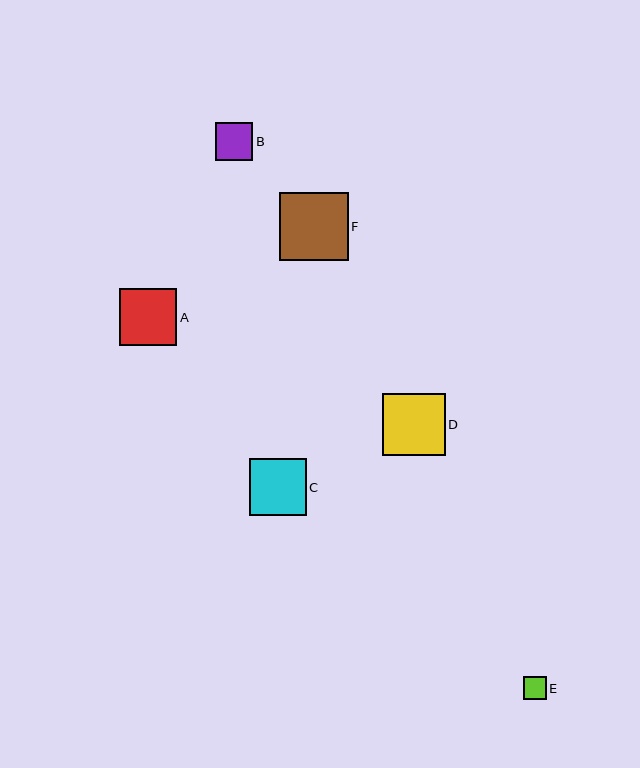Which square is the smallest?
Square E is the smallest with a size of approximately 23 pixels.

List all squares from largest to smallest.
From largest to smallest: F, D, C, A, B, E.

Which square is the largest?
Square F is the largest with a size of approximately 68 pixels.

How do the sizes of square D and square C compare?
Square D and square C are approximately the same size.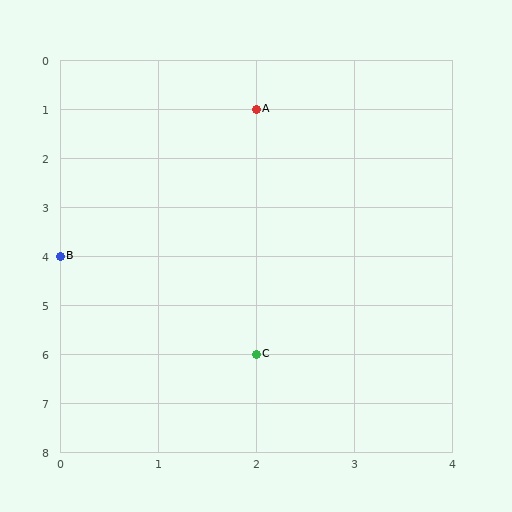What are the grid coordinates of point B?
Point B is at grid coordinates (0, 4).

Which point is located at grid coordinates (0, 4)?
Point B is at (0, 4).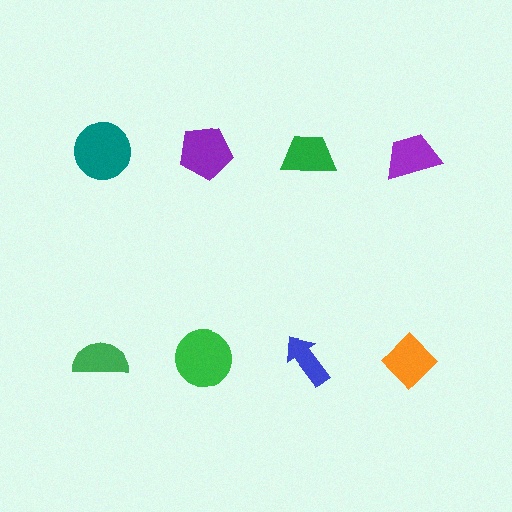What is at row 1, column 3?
A green trapezoid.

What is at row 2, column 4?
An orange diamond.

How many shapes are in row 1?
4 shapes.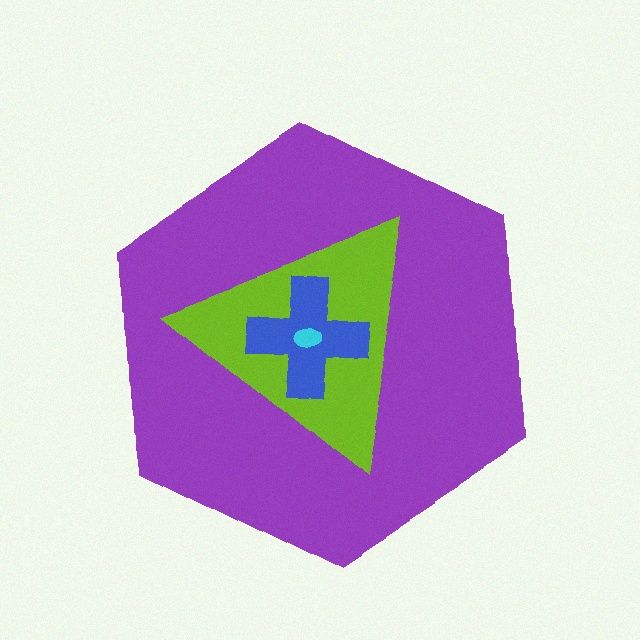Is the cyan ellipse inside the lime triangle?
Yes.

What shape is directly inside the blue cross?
The cyan ellipse.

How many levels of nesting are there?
4.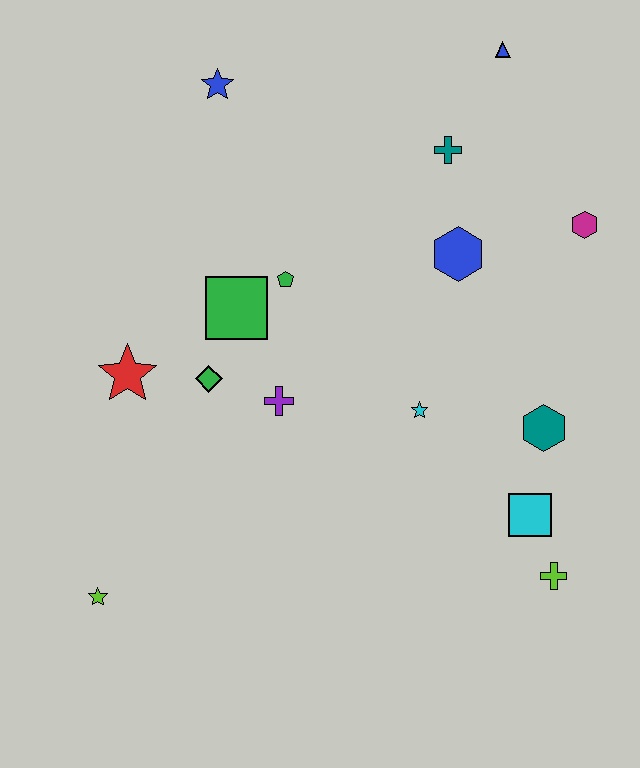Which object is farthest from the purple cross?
The blue triangle is farthest from the purple cross.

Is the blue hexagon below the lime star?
No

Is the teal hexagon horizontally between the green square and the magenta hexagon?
Yes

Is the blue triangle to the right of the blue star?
Yes